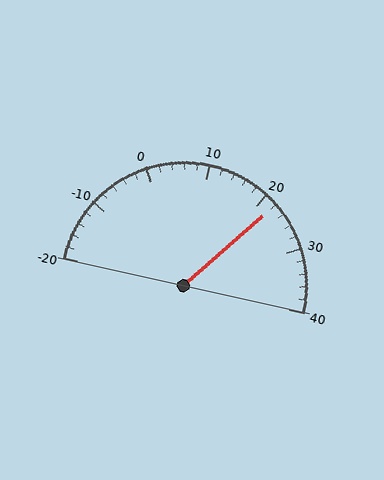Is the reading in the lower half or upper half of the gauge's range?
The reading is in the upper half of the range (-20 to 40).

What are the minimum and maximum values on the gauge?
The gauge ranges from -20 to 40.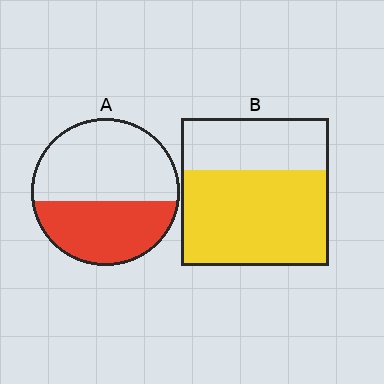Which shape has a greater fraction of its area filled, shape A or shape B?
Shape B.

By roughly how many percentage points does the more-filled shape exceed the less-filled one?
By roughly 25 percentage points (B over A).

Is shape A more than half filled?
No.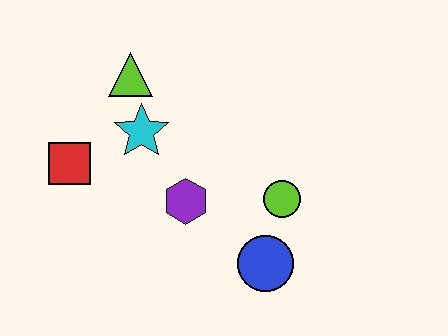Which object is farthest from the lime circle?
The red square is farthest from the lime circle.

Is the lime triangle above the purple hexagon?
Yes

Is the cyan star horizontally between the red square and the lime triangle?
No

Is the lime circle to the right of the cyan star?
Yes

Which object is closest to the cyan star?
The lime triangle is closest to the cyan star.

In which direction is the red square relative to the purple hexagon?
The red square is to the left of the purple hexagon.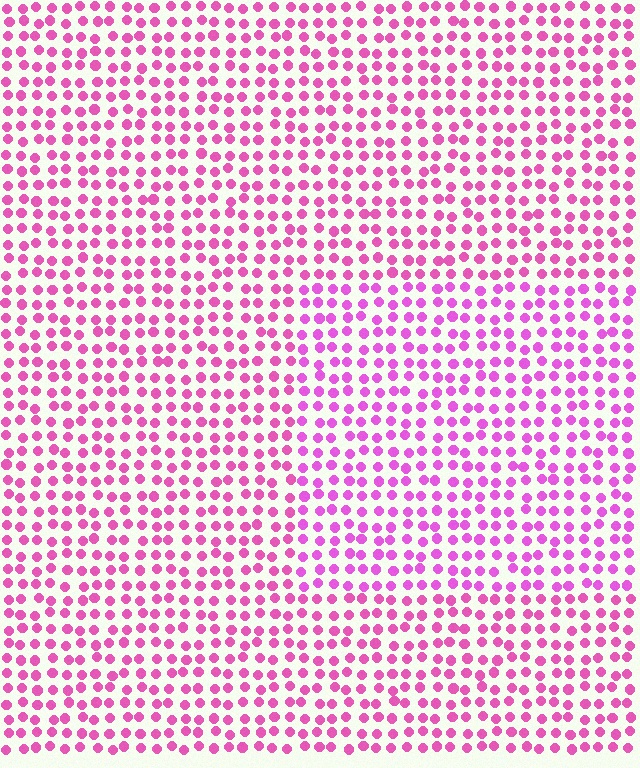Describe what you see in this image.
The image is filled with small pink elements in a uniform arrangement. A rectangle-shaped region is visible where the elements are tinted to a slightly different hue, forming a subtle color boundary.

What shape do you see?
I see a rectangle.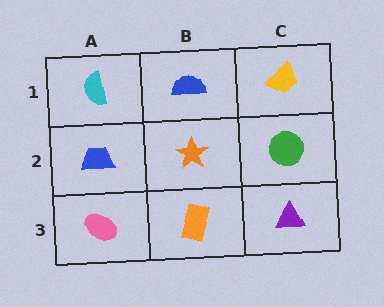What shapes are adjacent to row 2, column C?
A yellow trapezoid (row 1, column C), a purple triangle (row 3, column C), an orange star (row 2, column B).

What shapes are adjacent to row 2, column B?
A blue semicircle (row 1, column B), an orange rectangle (row 3, column B), a blue trapezoid (row 2, column A), a green circle (row 2, column C).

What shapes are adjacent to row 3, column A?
A blue trapezoid (row 2, column A), an orange rectangle (row 3, column B).